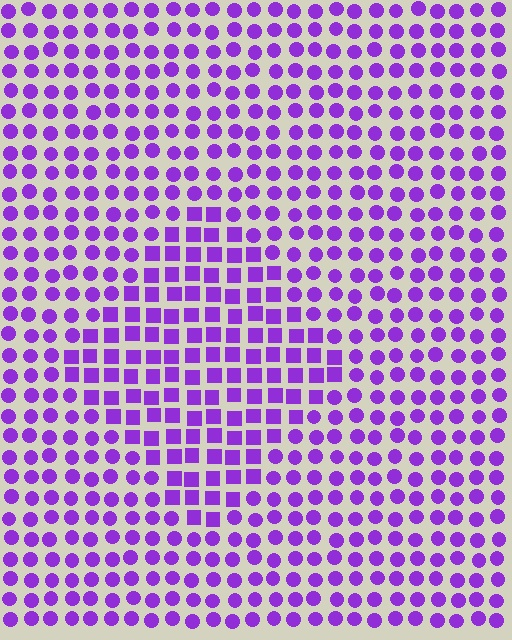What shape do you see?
I see a diamond.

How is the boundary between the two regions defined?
The boundary is defined by a change in element shape: squares inside vs. circles outside. All elements share the same color and spacing.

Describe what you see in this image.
The image is filled with small purple elements arranged in a uniform grid. A diamond-shaped region contains squares, while the surrounding area contains circles. The boundary is defined purely by the change in element shape.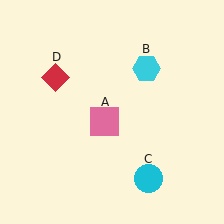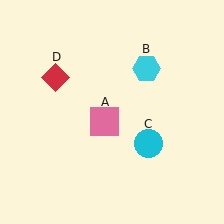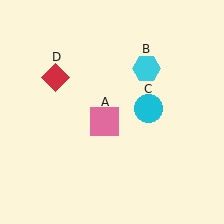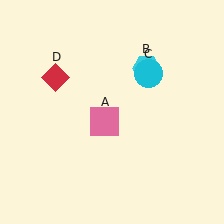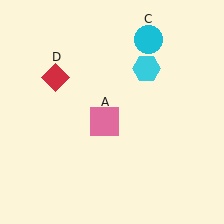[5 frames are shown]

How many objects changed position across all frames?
1 object changed position: cyan circle (object C).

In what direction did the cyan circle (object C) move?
The cyan circle (object C) moved up.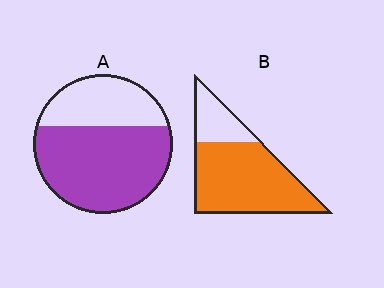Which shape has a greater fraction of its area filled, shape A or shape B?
Shape B.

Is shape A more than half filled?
Yes.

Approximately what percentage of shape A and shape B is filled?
A is approximately 65% and B is approximately 75%.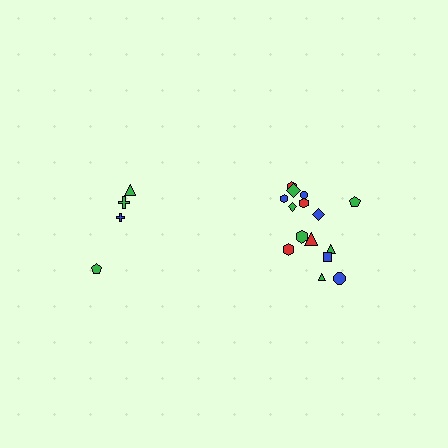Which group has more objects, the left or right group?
The right group.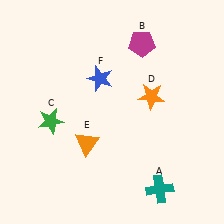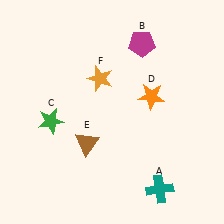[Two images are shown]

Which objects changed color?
E changed from orange to brown. F changed from blue to orange.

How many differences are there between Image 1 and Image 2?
There are 2 differences between the two images.